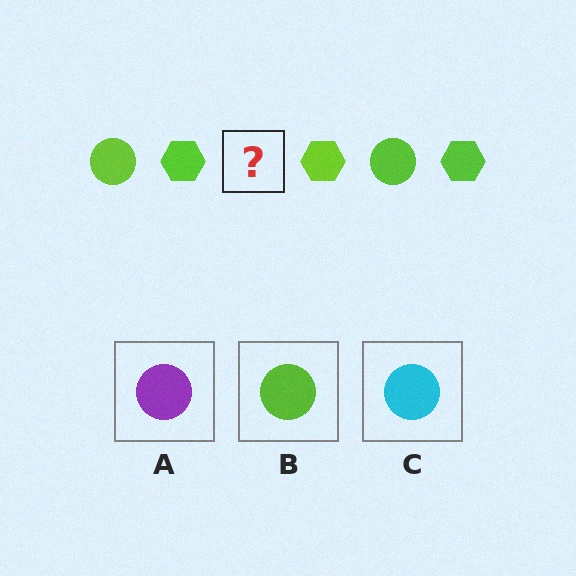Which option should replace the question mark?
Option B.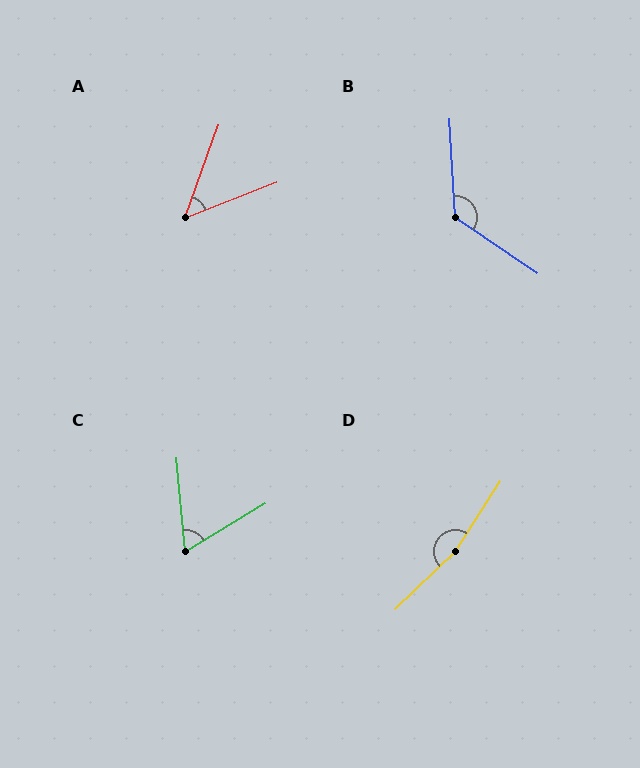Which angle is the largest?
D, at approximately 167 degrees.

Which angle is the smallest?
A, at approximately 49 degrees.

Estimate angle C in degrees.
Approximately 64 degrees.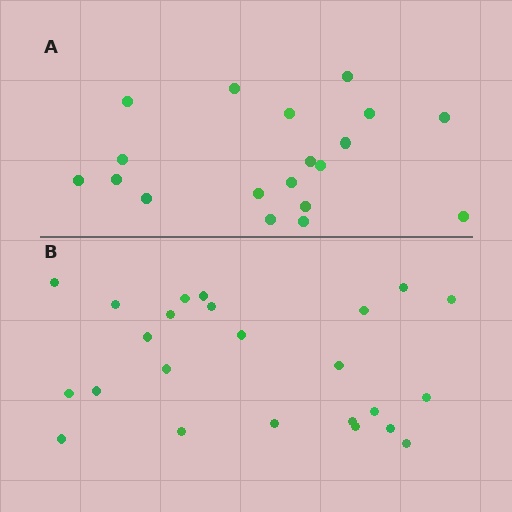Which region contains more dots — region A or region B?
Region B (the bottom region) has more dots.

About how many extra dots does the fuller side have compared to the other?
Region B has about 5 more dots than region A.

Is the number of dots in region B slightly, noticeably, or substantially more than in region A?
Region B has noticeably more, but not dramatically so. The ratio is roughly 1.3 to 1.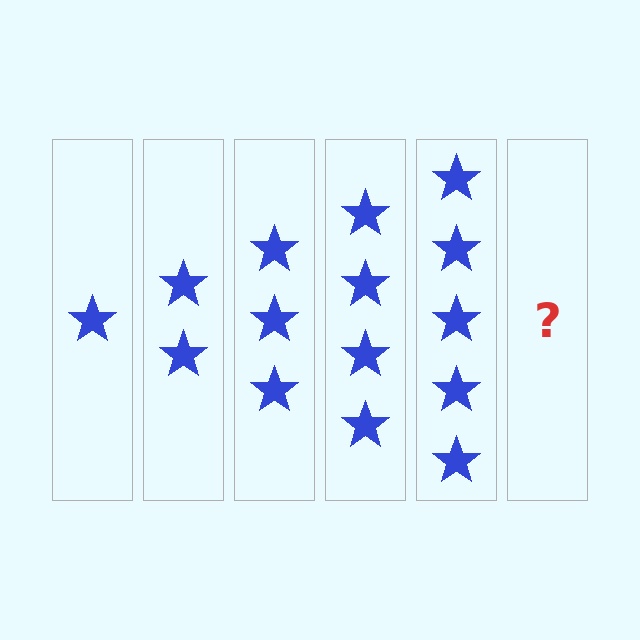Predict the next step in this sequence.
The next step is 6 stars.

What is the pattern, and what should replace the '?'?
The pattern is that each step adds one more star. The '?' should be 6 stars.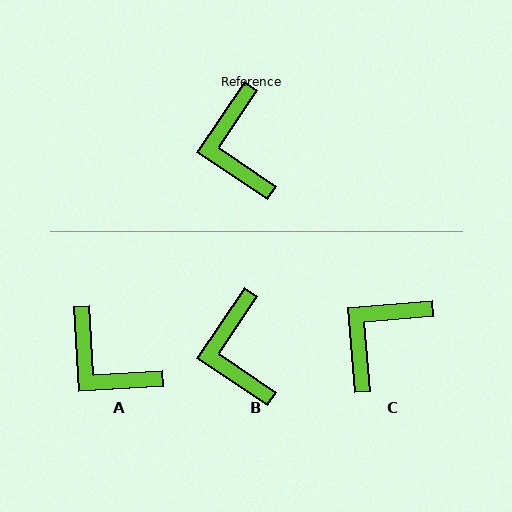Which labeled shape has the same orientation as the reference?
B.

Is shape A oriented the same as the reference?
No, it is off by about 38 degrees.